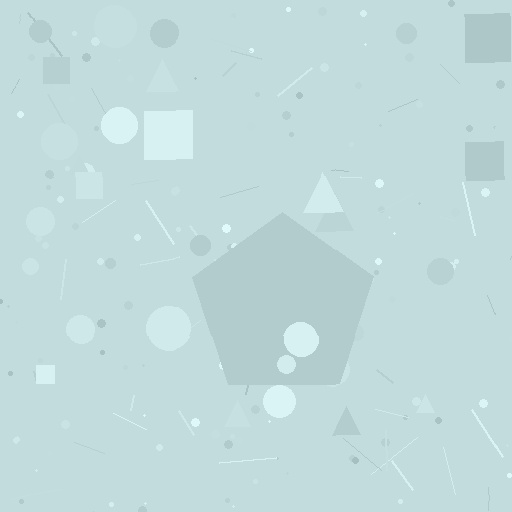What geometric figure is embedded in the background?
A pentagon is embedded in the background.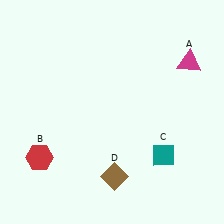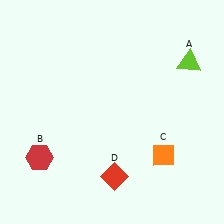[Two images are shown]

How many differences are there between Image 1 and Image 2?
There are 3 differences between the two images.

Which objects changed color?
A changed from magenta to lime. C changed from teal to orange. D changed from brown to red.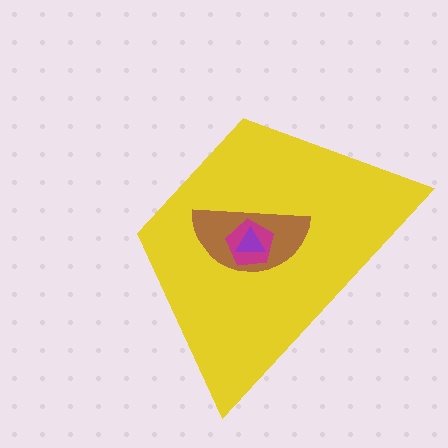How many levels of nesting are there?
4.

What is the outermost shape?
The yellow trapezoid.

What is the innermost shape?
The purple triangle.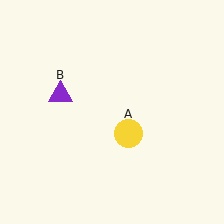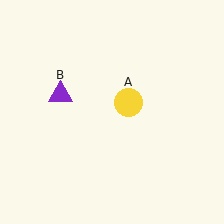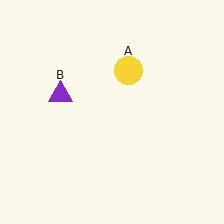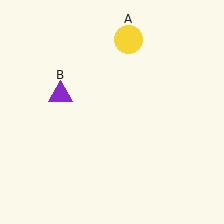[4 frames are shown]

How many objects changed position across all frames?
1 object changed position: yellow circle (object A).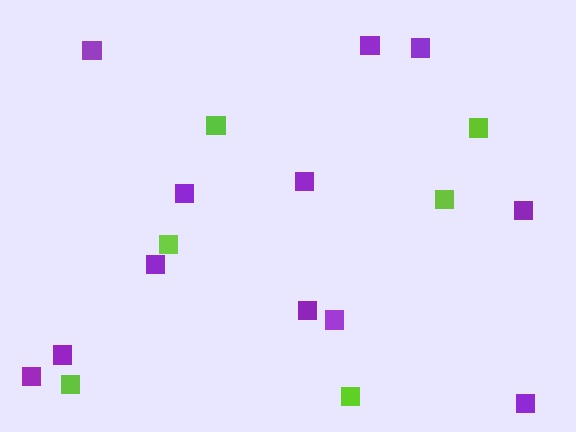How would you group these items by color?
There are 2 groups: one group of lime squares (6) and one group of purple squares (12).